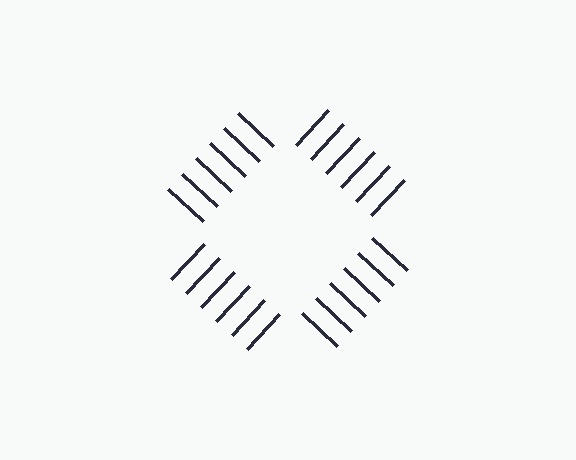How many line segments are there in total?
24 — 6 along each of the 4 edges.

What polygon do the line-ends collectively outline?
An illusory square — the line segments terminate on its edges but no continuous stroke is drawn.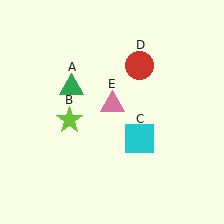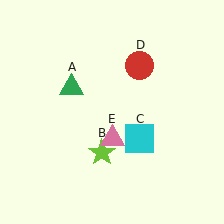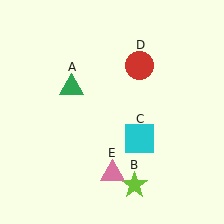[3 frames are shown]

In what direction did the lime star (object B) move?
The lime star (object B) moved down and to the right.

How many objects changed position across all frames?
2 objects changed position: lime star (object B), pink triangle (object E).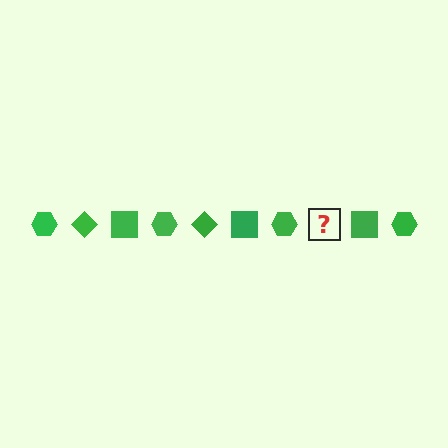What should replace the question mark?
The question mark should be replaced with a green diamond.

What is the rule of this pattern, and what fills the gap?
The rule is that the pattern cycles through hexagon, diamond, square shapes in green. The gap should be filled with a green diamond.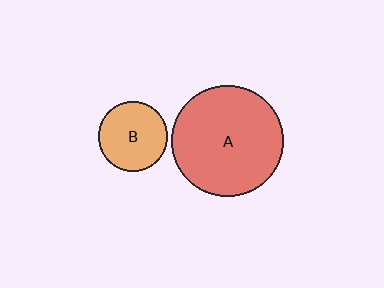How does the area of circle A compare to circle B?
Approximately 2.5 times.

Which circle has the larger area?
Circle A (red).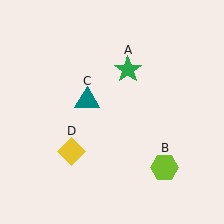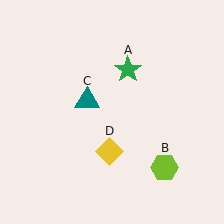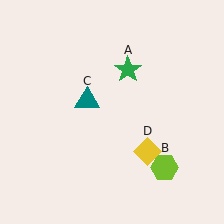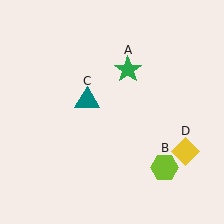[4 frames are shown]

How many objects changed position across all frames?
1 object changed position: yellow diamond (object D).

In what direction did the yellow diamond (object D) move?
The yellow diamond (object D) moved right.